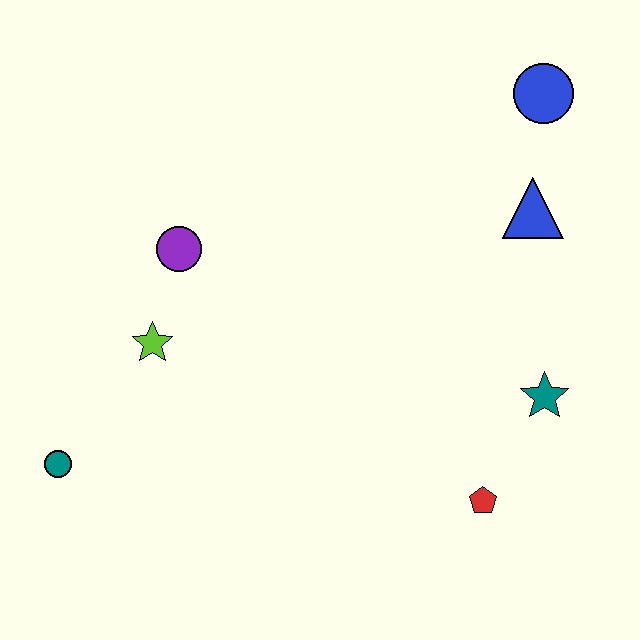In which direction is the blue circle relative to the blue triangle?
The blue circle is above the blue triangle.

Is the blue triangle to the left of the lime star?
No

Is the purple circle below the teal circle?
No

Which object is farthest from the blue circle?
The teal circle is farthest from the blue circle.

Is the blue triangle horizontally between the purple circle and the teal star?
Yes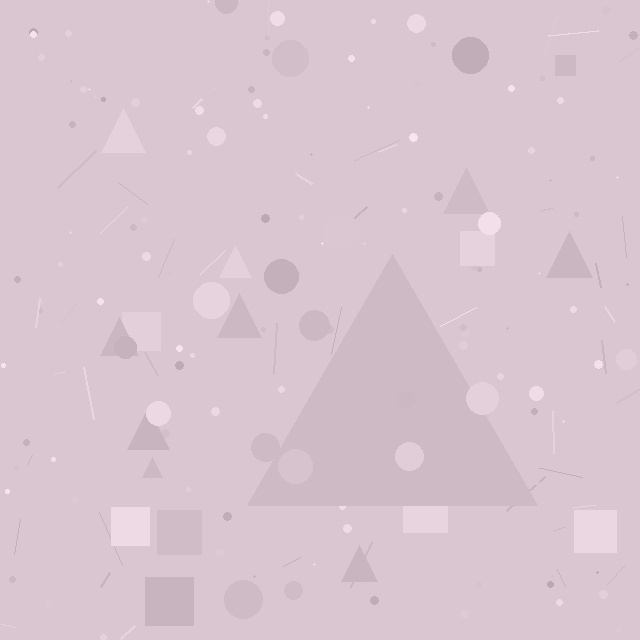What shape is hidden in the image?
A triangle is hidden in the image.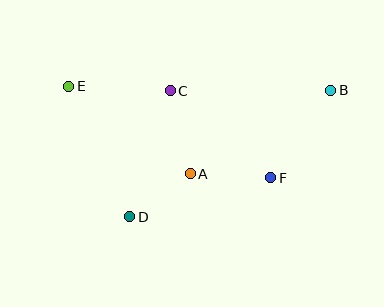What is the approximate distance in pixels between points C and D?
The distance between C and D is approximately 133 pixels.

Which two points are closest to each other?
Points A and D are closest to each other.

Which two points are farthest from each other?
Points B and E are farthest from each other.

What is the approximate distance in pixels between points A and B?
The distance between A and B is approximately 164 pixels.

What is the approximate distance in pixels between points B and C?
The distance between B and C is approximately 161 pixels.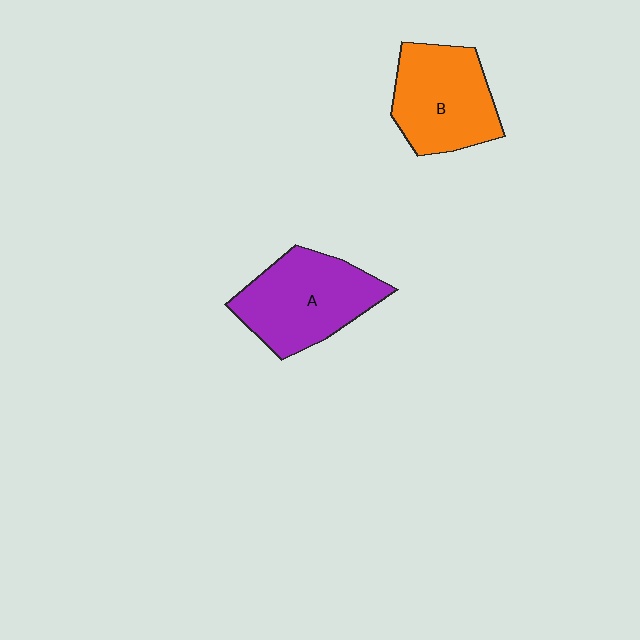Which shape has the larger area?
Shape A (purple).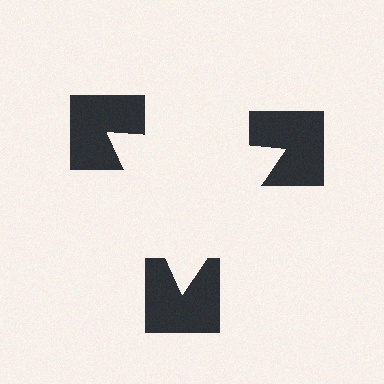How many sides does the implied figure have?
3 sides.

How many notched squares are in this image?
There are 3 — one at each vertex of the illusory triangle.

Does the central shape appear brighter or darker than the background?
It typically appears slightly brighter than the background, even though no actual brightness change is drawn.